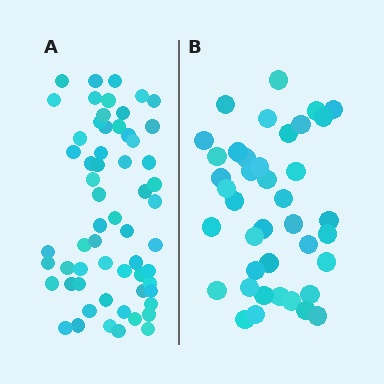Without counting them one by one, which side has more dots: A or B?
Region A (the left region) has more dots.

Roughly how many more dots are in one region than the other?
Region A has approximately 20 more dots than region B.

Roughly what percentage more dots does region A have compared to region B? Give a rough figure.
About 50% more.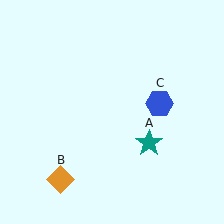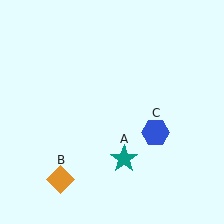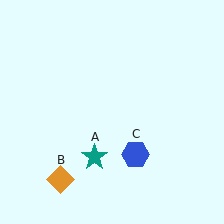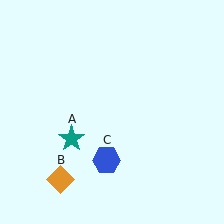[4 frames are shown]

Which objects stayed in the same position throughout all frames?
Orange diamond (object B) remained stationary.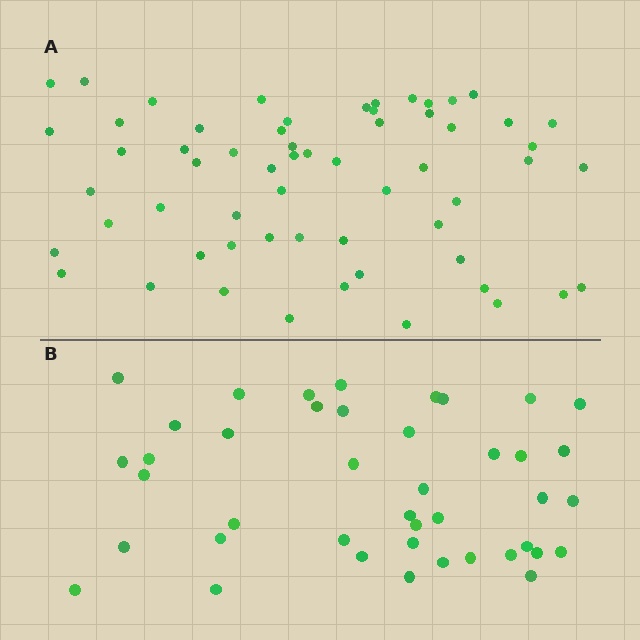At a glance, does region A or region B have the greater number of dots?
Region A (the top region) has more dots.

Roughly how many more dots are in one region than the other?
Region A has approximately 20 more dots than region B.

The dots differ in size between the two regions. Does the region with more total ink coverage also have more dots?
No. Region B has more total ink coverage because its dots are larger, but region A actually contains more individual dots. Total area can be misleading — the number of items is what matters here.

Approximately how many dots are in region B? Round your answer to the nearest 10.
About 40 dots. (The exact count is 42, which rounds to 40.)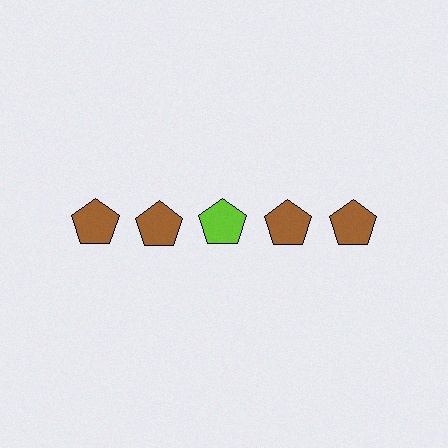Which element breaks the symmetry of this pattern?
The lime pentagon in the top row, center column breaks the symmetry. All other shapes are brown pentagons.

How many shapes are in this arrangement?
There are 5 shapes arranged in a grid pattern.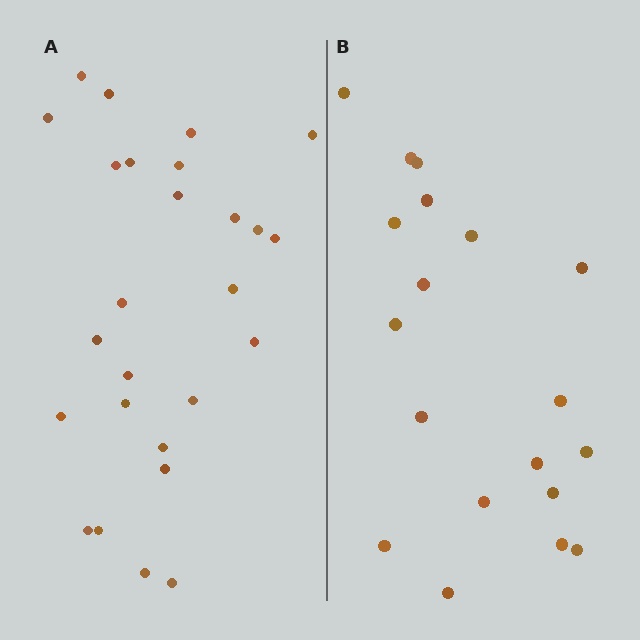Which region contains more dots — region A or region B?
Region A (the left region) has more dots.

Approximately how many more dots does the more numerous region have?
Region A has roughly 8 or so more dots than region B.